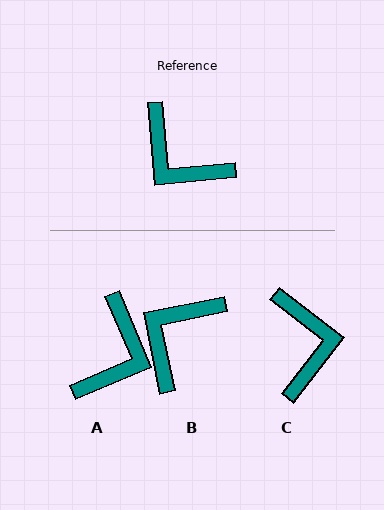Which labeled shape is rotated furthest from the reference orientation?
C, about 137 degrees away.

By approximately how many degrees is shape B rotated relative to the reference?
Approximately 83 degrees clockwise.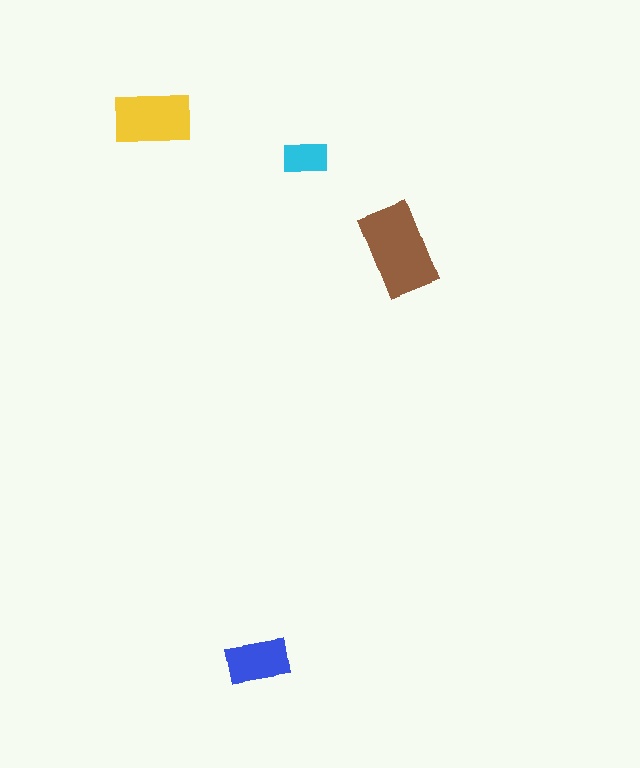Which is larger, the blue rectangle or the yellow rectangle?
The yellow one.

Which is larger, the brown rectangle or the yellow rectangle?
The brown one.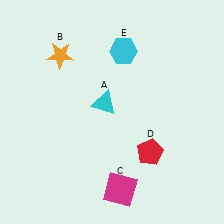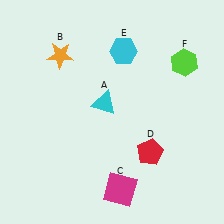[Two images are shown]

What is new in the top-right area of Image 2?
A lime hexagon (F) was added in the top-right area of Image 2.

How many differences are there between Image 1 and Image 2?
There is 1 difference between the two images.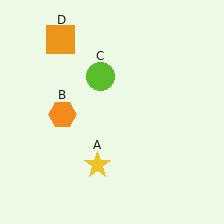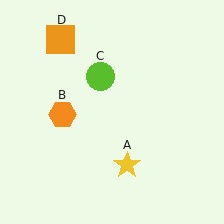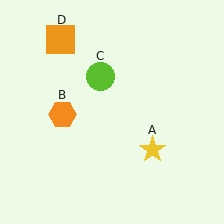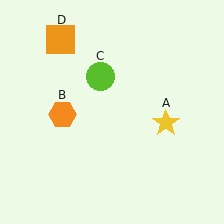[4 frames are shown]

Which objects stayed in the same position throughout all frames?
Orange hexagon (object B) and lime circle (object C) and orange square (object D) remained stationary.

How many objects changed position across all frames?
1 object changed position: yellow star (object A).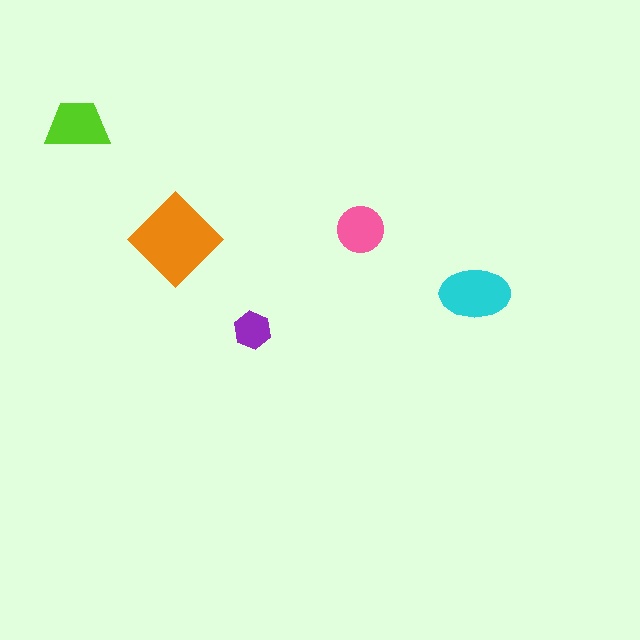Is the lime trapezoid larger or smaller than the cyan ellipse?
Smaller.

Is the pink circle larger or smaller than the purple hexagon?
Larger.